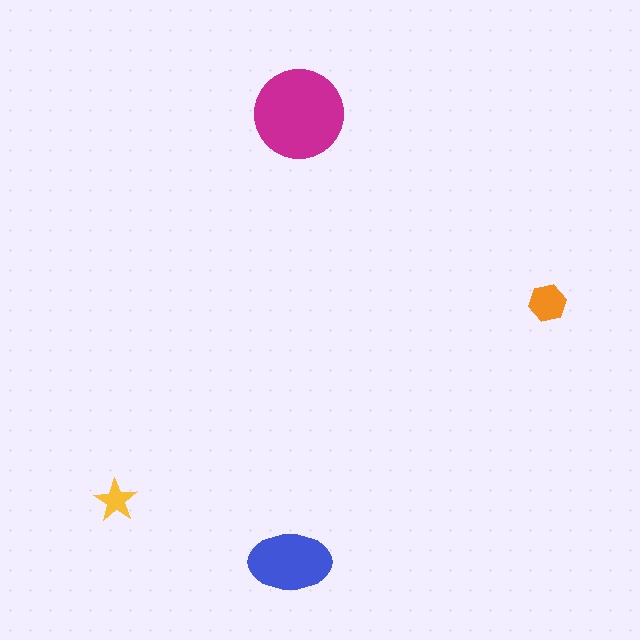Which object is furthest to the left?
The yellow star is leftmost.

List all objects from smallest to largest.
The yellow star, the orange hexagon, the blue ellipse, the magenta circle.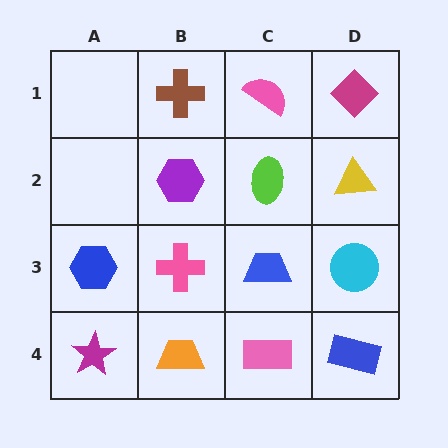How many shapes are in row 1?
3 shapes.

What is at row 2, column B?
A purple hexagon.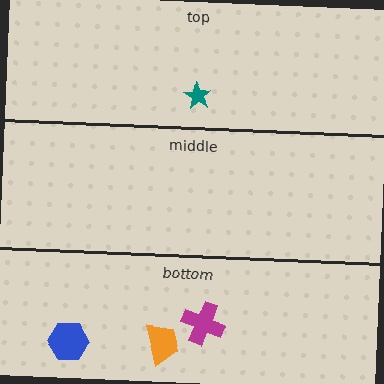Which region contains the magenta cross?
The bottom region.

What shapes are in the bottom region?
The magenta cross, the blue hexagon, the orange trapezoid.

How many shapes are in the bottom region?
3.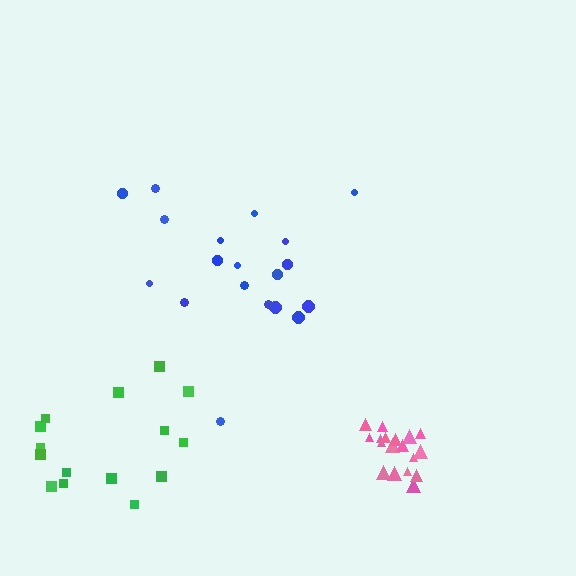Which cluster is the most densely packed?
Pink.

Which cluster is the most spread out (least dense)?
Blue.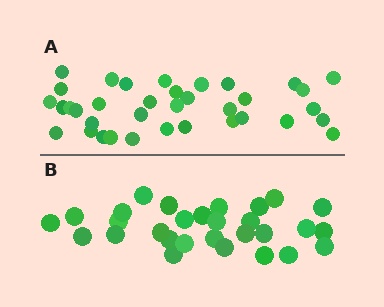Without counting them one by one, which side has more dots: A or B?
Region A (the top region) has more dots.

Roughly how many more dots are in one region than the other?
Region A has roughly 8 or so more dots than region B.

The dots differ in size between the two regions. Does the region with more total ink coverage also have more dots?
No. Region B has more total ink coverage because its dots are larger, but region A actually contains more individual dots. Total area can be misleading — the number of items is what matters here.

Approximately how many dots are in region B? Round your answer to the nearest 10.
About 30 dots. (The exact count is 29, which rounds to 30.)